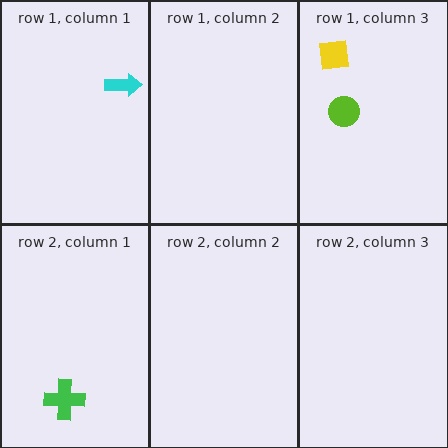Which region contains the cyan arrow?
The row 1, column 1 region.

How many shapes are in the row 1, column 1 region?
1.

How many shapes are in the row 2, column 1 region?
1.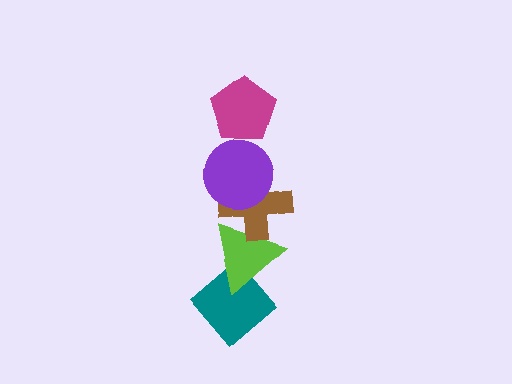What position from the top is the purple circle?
The purple circle is 2nd from the top.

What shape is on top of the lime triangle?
The brown cross is on top of the lime triangle.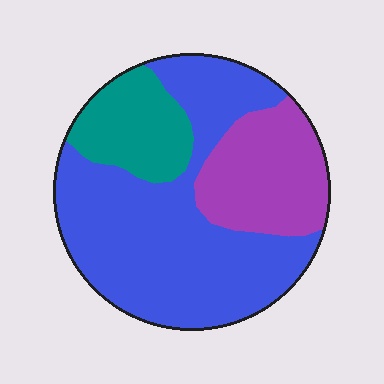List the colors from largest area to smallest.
From largest to smallest: blue, purple, teal.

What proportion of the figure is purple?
Purple covers 23% of the figure.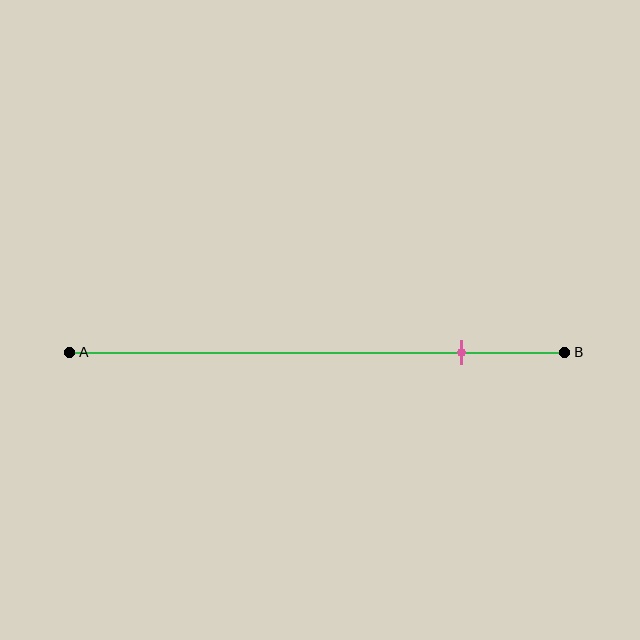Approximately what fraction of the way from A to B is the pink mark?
The pink mark is approximately 80% of the way from A to B.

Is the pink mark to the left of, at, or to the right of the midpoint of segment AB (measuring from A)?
The pink mark is to the right of the midpoint of segment AB.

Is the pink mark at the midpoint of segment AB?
No, the mark is at about 80% from A, not at the 50% midpoint.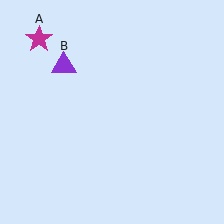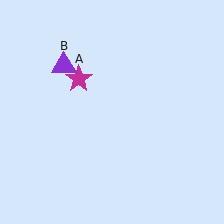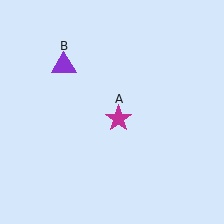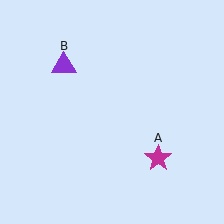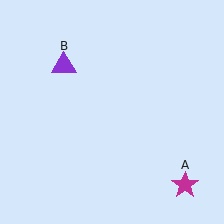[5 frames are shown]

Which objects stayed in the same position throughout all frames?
Purple triangle (object B) remained stationary.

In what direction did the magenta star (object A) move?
The magenta star (object A) moved down and to the right.